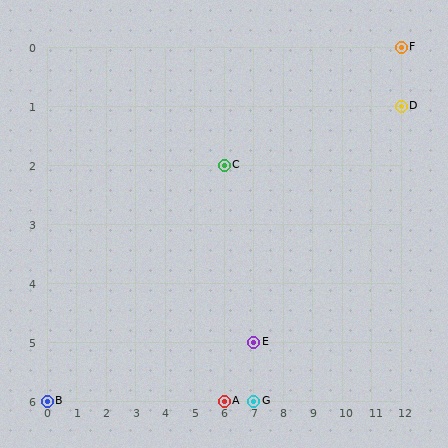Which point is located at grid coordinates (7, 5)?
Point E is at (7, 5).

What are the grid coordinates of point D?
Point D is at grid coordinates (12, 1).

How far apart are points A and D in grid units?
Points A and D are 6 columns and 5 rows apart (about 7.8 grid units diagonally).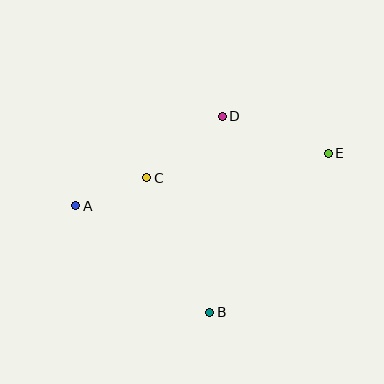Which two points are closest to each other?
Points A and C are closest to each other.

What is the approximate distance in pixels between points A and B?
The distance between A and B is approximately 171 pixels.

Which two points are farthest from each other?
Points A and E are farthest from each other.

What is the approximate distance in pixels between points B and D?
The distance between B and D is approximately 197 pixels.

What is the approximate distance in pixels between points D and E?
The distance between D and E is approximately 112 pixels.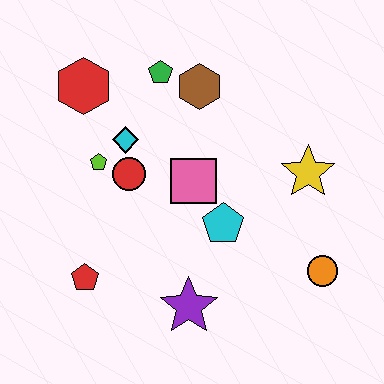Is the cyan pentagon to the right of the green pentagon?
Yes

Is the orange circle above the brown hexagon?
No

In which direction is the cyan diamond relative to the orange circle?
The cyan diamond is to the left of the orange circle.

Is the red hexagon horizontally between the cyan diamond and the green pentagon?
No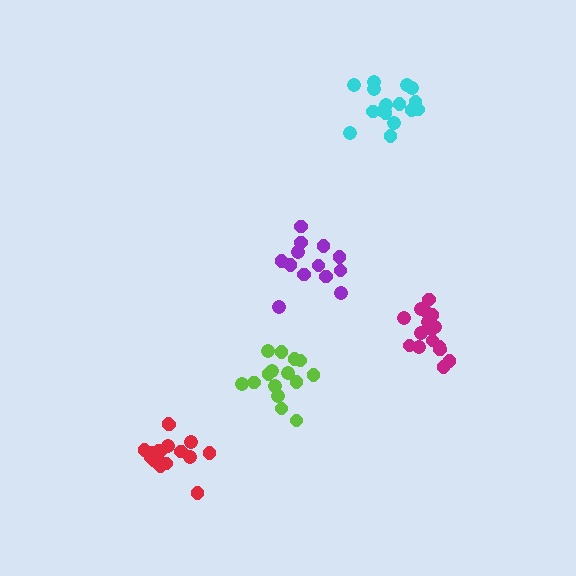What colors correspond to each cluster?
The clusters are colored: red, purple, magenta, cyan, lime.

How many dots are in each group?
Group 1: 17 dots, Group 2: 13 dots, Group 3: 17 dots, Group 4: 17 dots, Group 5: 15 dots (79 total).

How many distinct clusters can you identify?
There are 5 distinct clusters.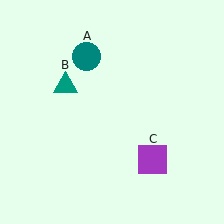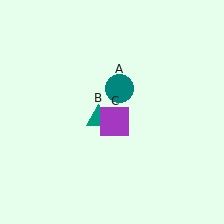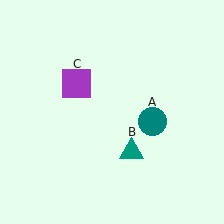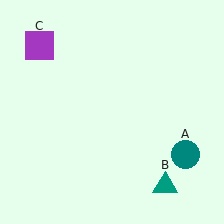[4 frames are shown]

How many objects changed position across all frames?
3 objects changed position: teal circle (object A), teal triangle (object B), purple square (object C).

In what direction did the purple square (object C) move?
The purple square (object C) moved up and to the left.